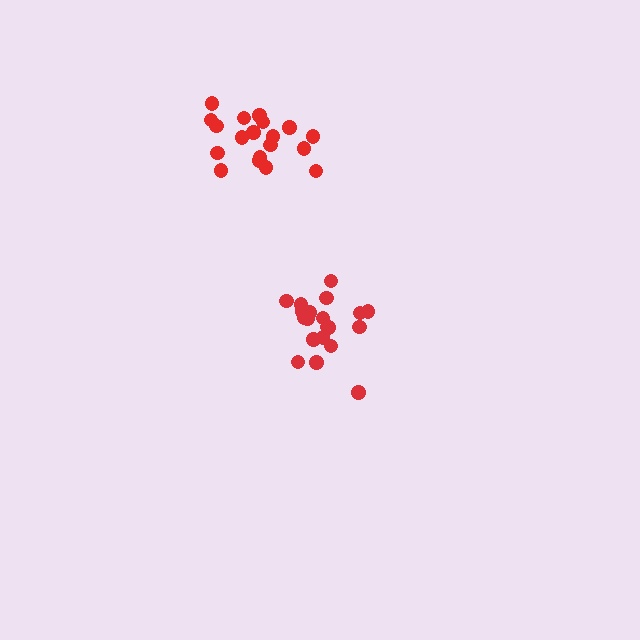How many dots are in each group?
Group 1: 19 dots, Group 2: 20 dots (39 total).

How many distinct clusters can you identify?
There are 2 distinct clusters.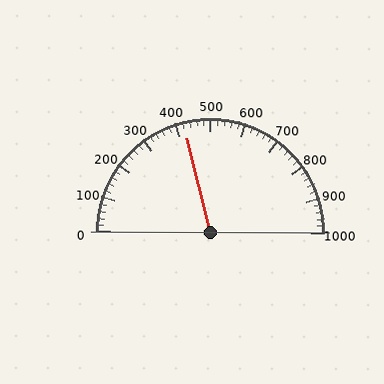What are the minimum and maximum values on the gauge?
The gauge ranges from 0 to 1000.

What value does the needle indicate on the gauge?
The needle indicates approximately 420.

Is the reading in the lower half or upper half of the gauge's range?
The reading is in the lower half of the range (0 to 1000).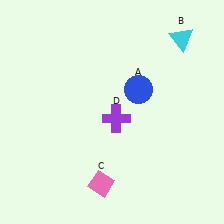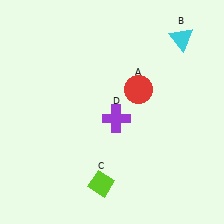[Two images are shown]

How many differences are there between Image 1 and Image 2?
There are 2 differences between the two images.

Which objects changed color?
A changed from blue to red. C changed from pink to lime.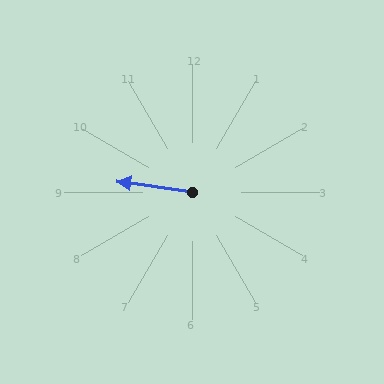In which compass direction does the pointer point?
West.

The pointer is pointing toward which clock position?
Roughly 9 o'clock.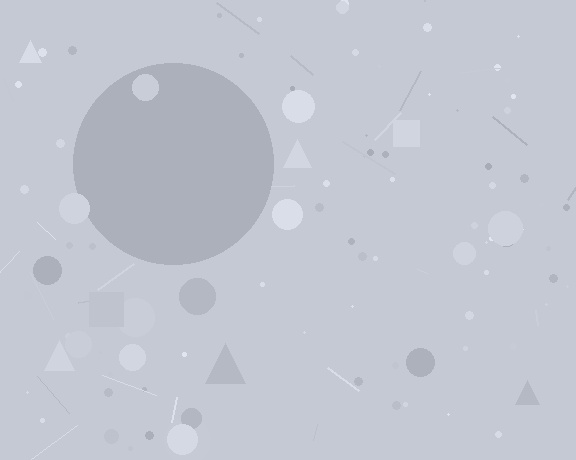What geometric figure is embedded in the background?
A circle is embedded in the background.